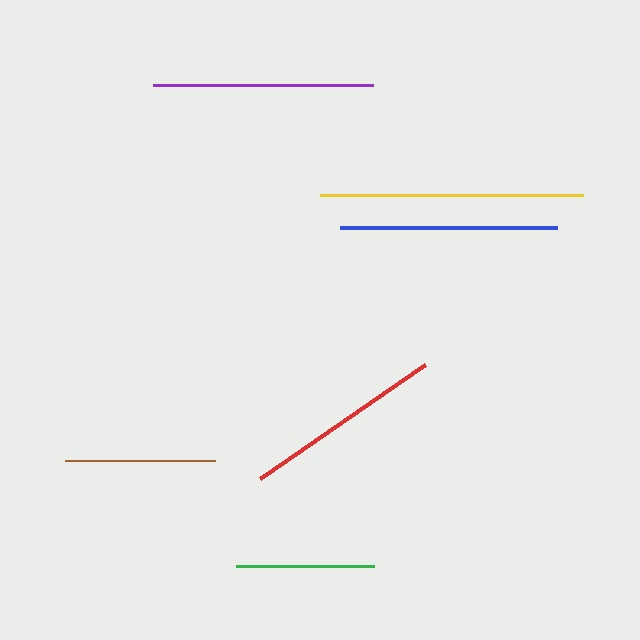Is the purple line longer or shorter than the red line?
The purple line is longer than the red line.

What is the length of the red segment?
The red segment is approximately 201 pixels long.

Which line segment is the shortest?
The green line is the shortest at approximately 138 pixels.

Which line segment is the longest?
The yellow line is the longest at approximately 263 pixels.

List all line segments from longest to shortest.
From longest to shortest: yellow, purple, blue, red, brown, green.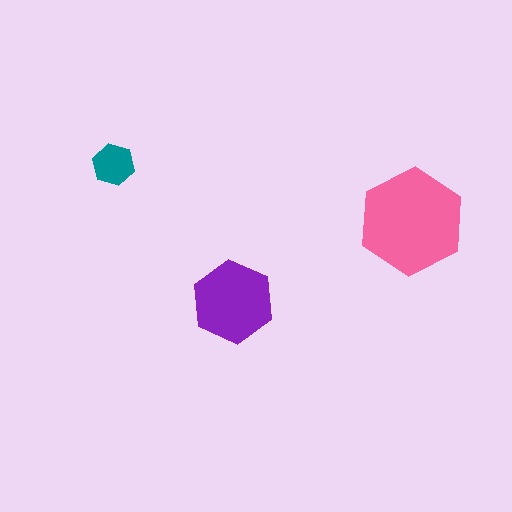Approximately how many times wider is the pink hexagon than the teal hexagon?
About 2.5 times wider.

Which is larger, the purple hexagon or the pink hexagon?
The pink one.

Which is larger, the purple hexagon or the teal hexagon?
The purple one.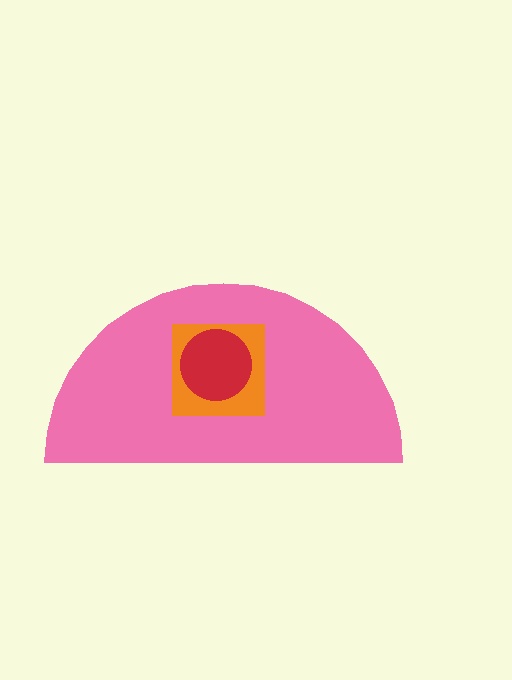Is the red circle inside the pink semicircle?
Yes.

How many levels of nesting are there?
3.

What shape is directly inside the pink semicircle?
The orange square.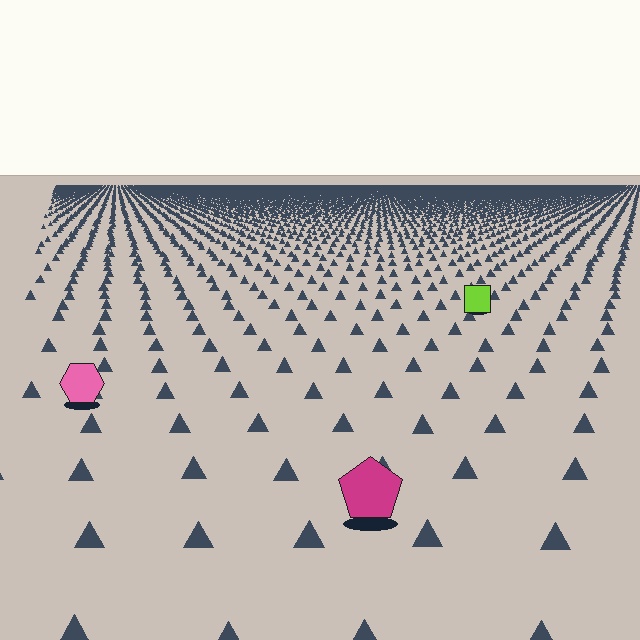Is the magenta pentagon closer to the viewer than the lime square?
Yes. The magenta pentagon is closer — you can tell from the texture gradient: the ground texture is coarser near it.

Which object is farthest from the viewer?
The lime square is farthest from the viewer. It appears smaller and the ground texture around it is denser.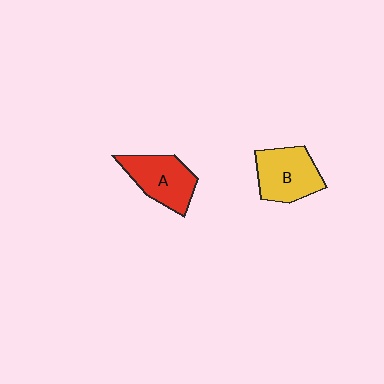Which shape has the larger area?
Shape B (yellow).